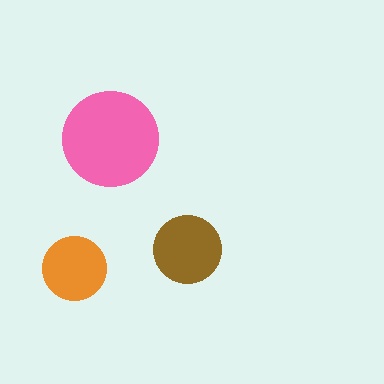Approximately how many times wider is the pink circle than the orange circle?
About 1.5 times wider.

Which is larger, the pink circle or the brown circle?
The pink one.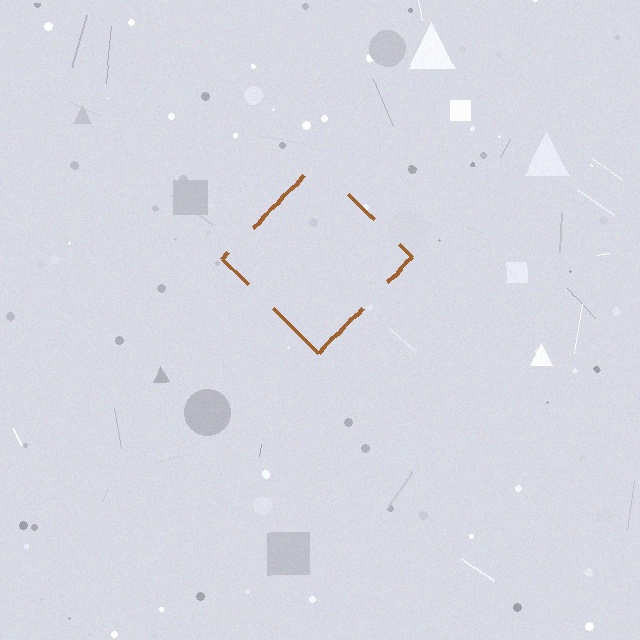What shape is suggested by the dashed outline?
The dashed outline suggests a diamond.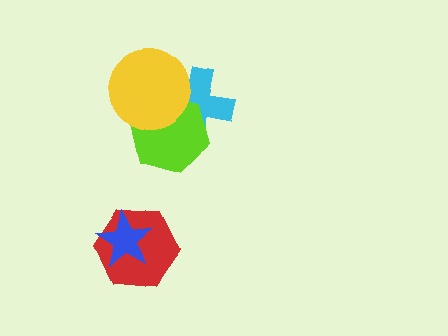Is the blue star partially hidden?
No, no other shape covers it.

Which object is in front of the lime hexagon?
The yellow circle is in front of the lime hexagon.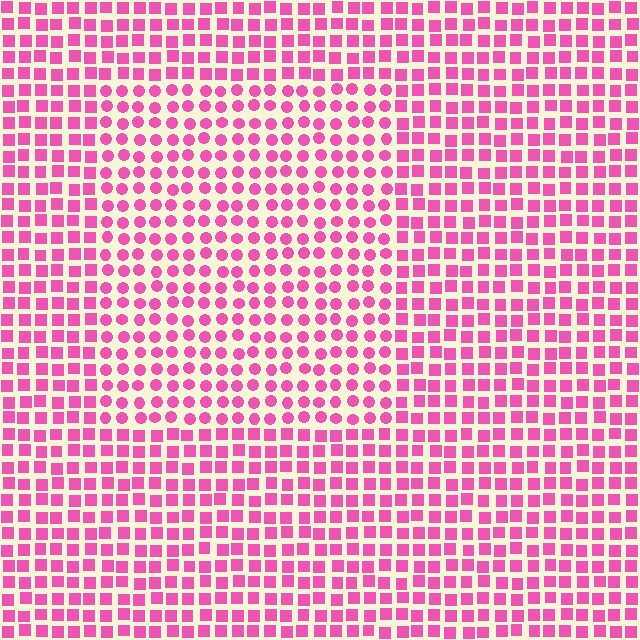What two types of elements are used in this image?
The image uses circles inside the rectangle region and squares outside it.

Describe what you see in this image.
The image is filled with small pink elements arranged in a uniform grid. A rectangle-shaped region contains circles, while the surrounding area contains squares. The boundary is defined purely by the change in element shape.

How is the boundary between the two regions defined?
The boundary is defined by a change in element shape: circles inside vs. squares outside. All elements share the same color and spacing.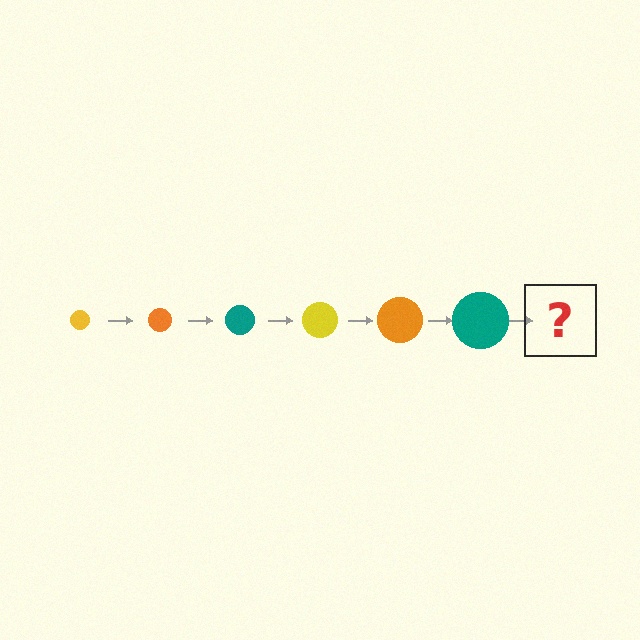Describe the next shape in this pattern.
It should be a yellow circle, larger than the previous one.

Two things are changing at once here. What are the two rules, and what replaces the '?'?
The two rules are that the circle grows larger each step and the color cycles through yellow, orange, and teal. The '?' should be a yellow circle, larger than the previous one.